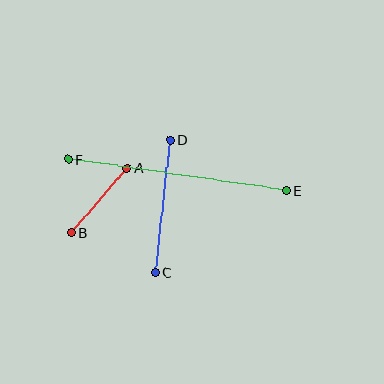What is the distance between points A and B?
The distance is approximately 85 pixels.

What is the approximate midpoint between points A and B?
The midpoint is at approximately (99, 200) pixels.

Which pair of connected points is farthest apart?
Points E and F are farthest apart.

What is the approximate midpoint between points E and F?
The midpoint is at approximately (177, 175) pixels.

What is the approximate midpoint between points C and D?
The midpoint is at approximately (163, 206) pixels.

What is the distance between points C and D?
The distance is approximately 133 pixels.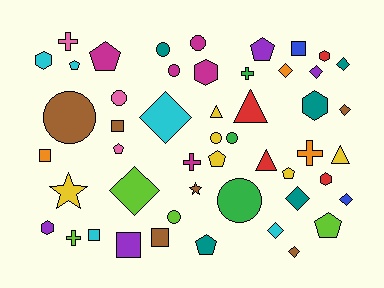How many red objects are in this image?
There are 4 red objects.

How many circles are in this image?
There are 9 circles.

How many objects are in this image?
There are 50 objects.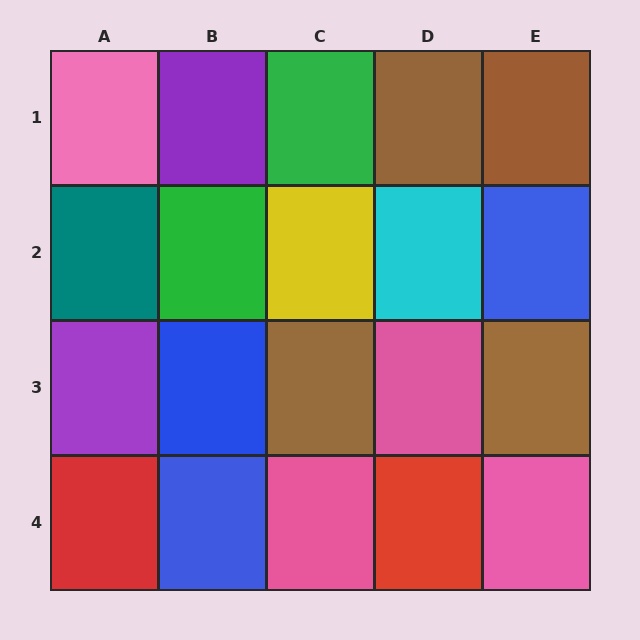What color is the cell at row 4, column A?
Red.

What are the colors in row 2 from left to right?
Teal, green, yellow, cyan, blue.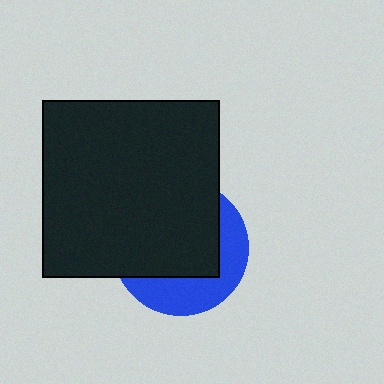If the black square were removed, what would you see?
You would see the complete blue circle.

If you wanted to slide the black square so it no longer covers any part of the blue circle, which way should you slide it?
Slide it toward the upper-left — that is the most direct way to separate the two shapes.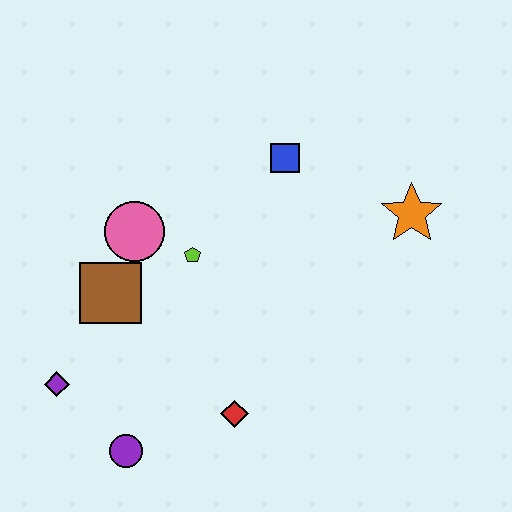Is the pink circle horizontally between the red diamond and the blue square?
No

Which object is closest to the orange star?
The blue square is closest to the orange star.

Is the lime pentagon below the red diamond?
No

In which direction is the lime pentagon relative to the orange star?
The lime pentagon is to the left of the orange star.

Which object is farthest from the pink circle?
The orange star is farthest from the pink circle.